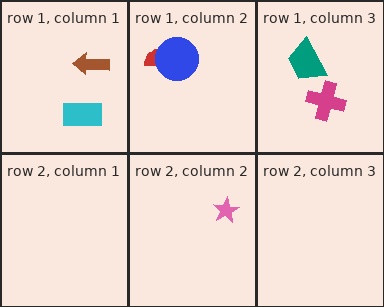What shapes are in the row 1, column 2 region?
The red semicircle, the blue circle.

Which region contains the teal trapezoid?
The row 1, column 3 region.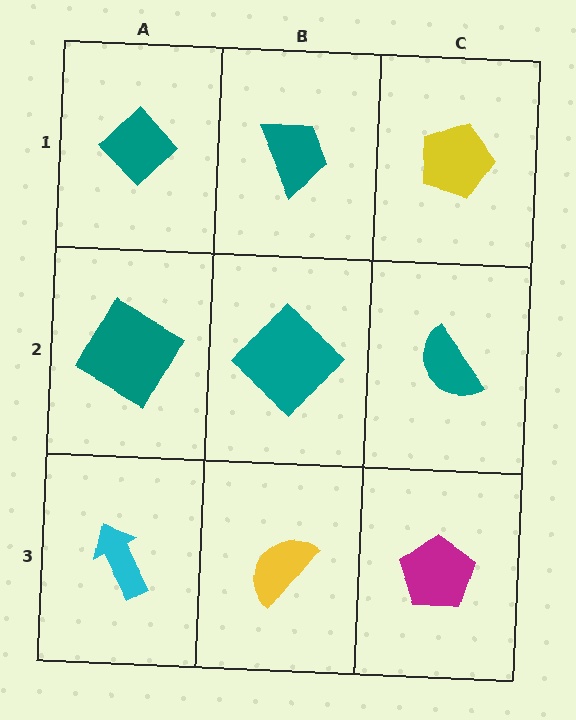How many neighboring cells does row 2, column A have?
3.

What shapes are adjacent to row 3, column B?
A teal diamond (row 2, column B), a cyan arrow (row 3, column A), a magenta pentagon (row 3, column C).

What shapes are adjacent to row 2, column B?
A teal trapezoid (row 1, column B), a yellow semicircle (row 3, column B), a teal square (row 2, column A), a teal semicircle (row 2, column C).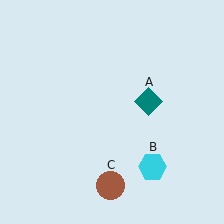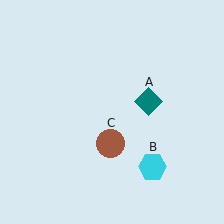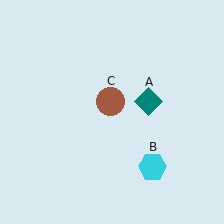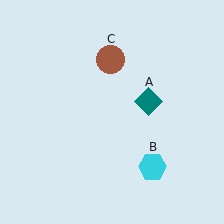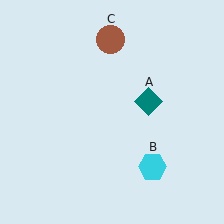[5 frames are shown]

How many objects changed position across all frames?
1 object changed position: brown circle (object C).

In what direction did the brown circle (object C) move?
The brown circle (object C) moved up.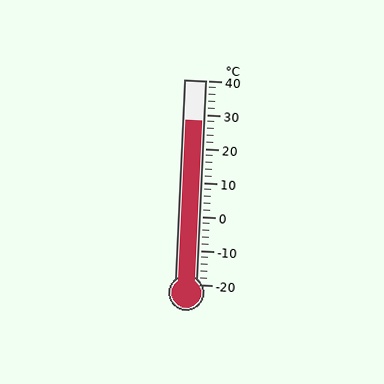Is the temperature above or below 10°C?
The temperature is above 10°C.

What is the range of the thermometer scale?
The thermometer scale ranges from -20°C to 40°C.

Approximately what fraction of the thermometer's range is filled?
The thermometer is filled to approximately 80% of its range.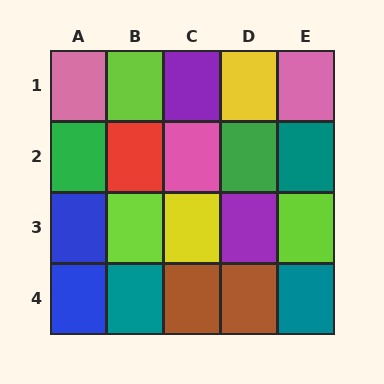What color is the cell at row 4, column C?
Brown.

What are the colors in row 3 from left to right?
Blue, lime, yellow, purple, lime.